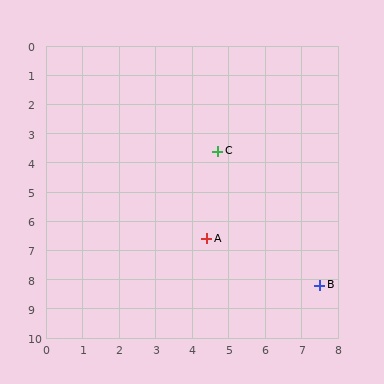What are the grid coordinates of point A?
Point A is at approximately (4.4, 6.6).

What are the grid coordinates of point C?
Point C is at approximately (4.7, 3.6).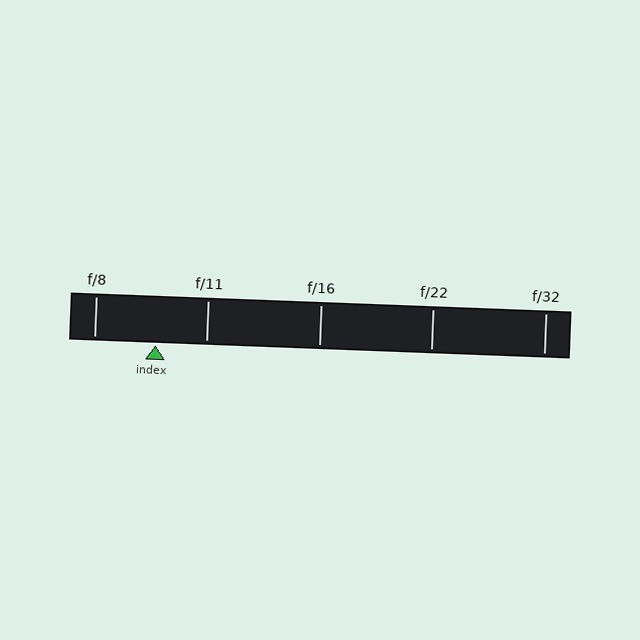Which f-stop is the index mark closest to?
The index mark is closest to f/11.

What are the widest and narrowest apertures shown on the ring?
The widest aperture shown is f/8 and the narrowest is f/32.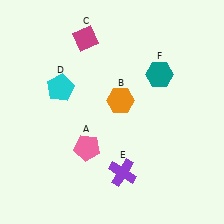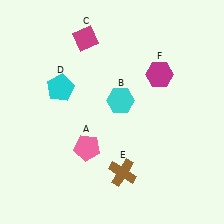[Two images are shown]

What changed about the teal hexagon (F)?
In Image 1, F is teal. In Image 2, it changed to magenta.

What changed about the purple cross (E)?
In Image 1, E is purple. In Image 2, it changed to brown.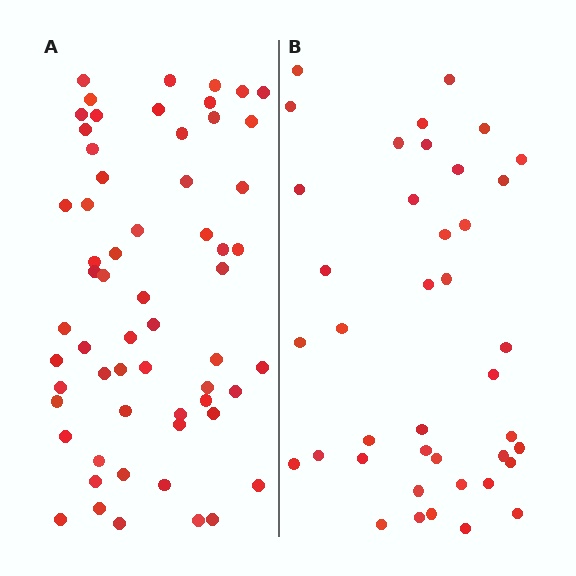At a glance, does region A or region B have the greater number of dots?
Region A (the left region) has more dots.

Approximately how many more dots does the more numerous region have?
Region A has approximately 20 more dots than region B.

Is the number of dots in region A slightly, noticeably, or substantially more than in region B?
Region A has substantially more. The ratio is roughly 1.5 to 1.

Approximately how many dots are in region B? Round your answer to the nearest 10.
About 40 dots.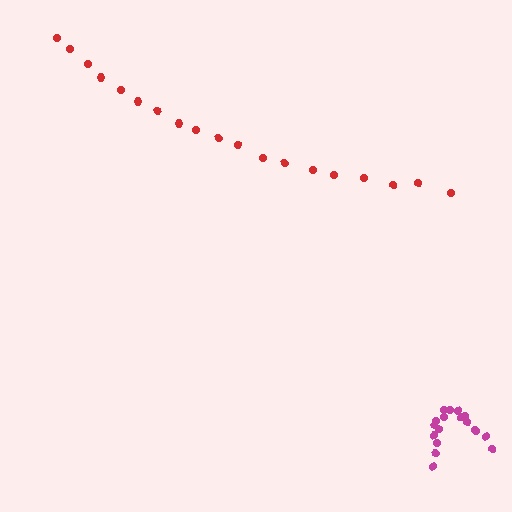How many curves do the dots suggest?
There are 2 distinct paths.